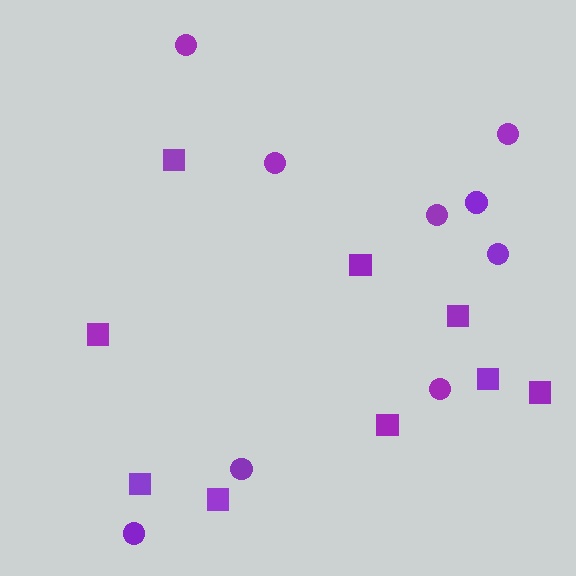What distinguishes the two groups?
There are 2 groups: one group of circles (9) and one group of squares (9).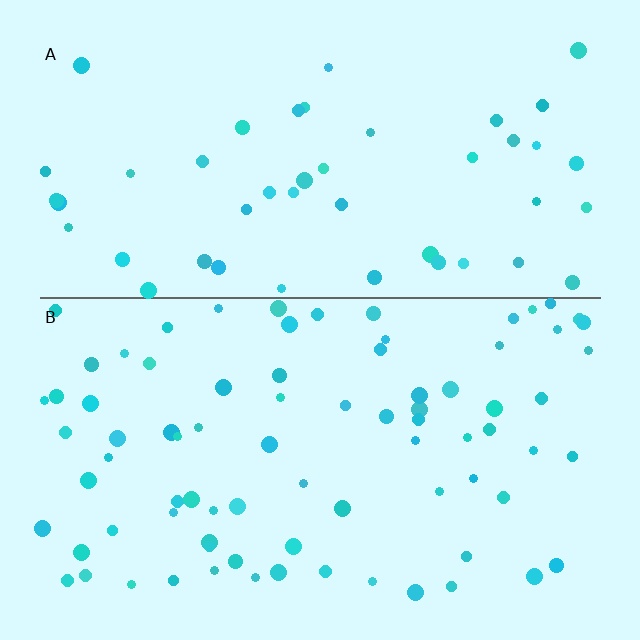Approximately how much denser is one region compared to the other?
Approximately 1.7× — region B over region A.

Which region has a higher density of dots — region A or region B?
B (the bottom).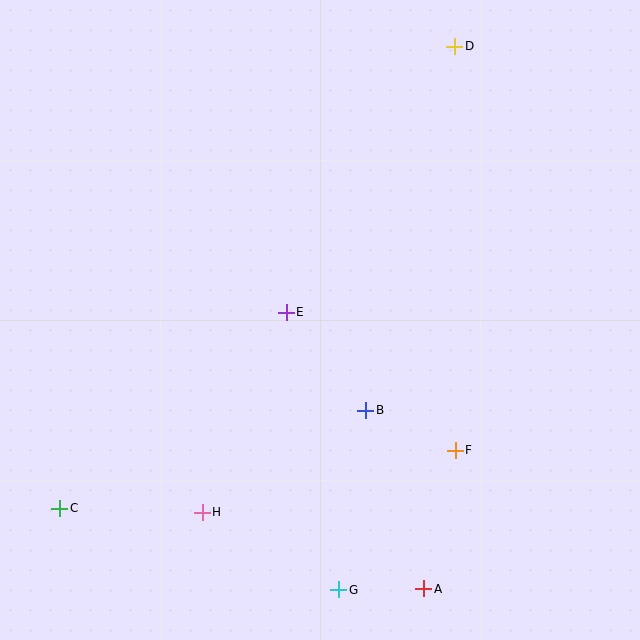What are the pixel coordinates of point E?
Point E is at (286, 312).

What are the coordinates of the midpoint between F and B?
The midpoint between F and B is at (411, 430).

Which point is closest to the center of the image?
Point E at (286, 312) is closest to the center.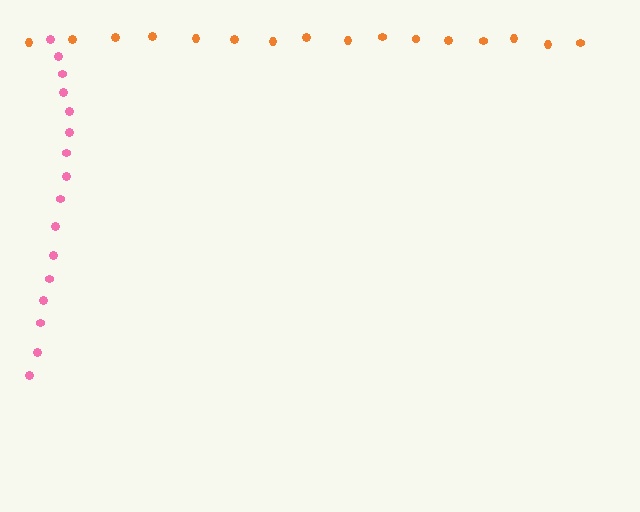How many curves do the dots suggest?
There are 2 distinct paths.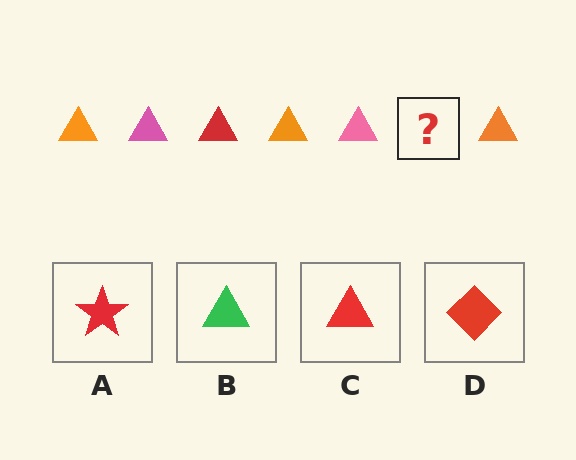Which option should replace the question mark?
Option C.